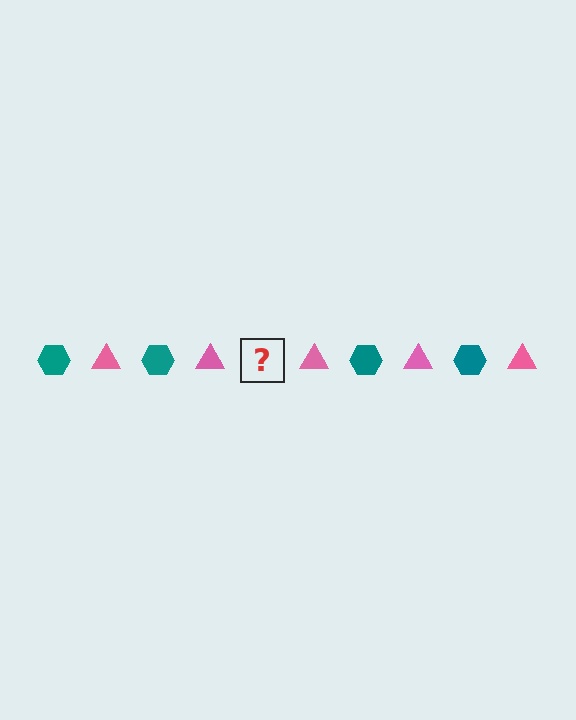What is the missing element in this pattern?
The missing element is a teal hexagon.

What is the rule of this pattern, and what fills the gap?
The rule is that the pattern alternates between teal hexagon and pink triangle. The gap should be filled with a teal hexagon.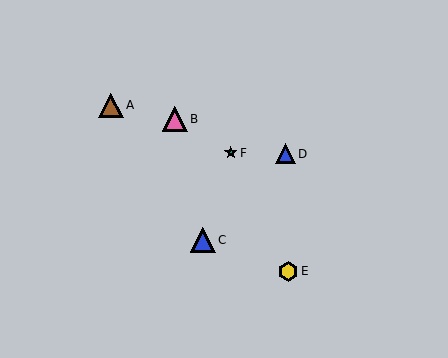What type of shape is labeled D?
Shape D is a blue triangle.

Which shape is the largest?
The brown triangle (labeled A) is the largest.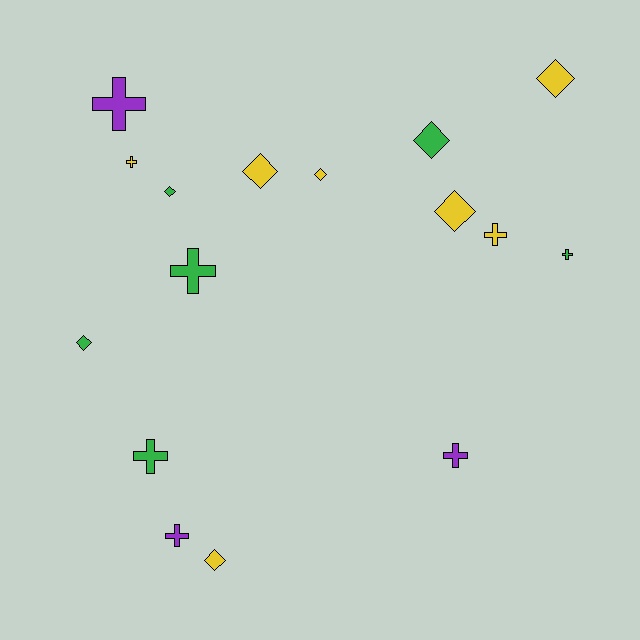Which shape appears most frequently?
Cross, with 8 objects.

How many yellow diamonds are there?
There are 5 yellow diamonds.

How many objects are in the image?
There are 16 objects.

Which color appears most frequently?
Yellow, with 7 objects.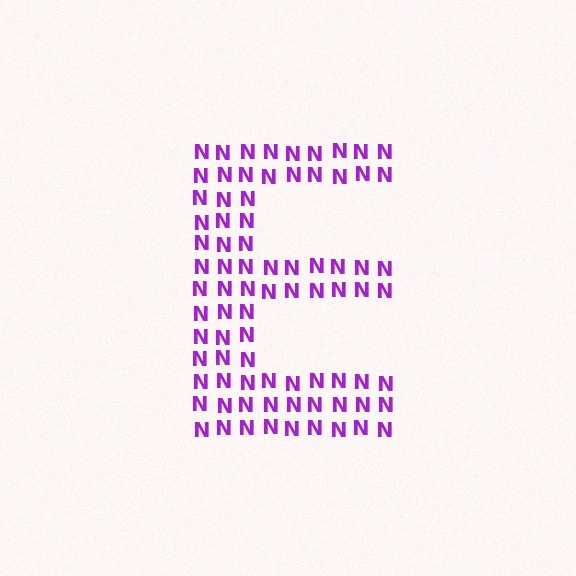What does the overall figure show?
The overall figure shows the letter E.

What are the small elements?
The small elements are letter N's.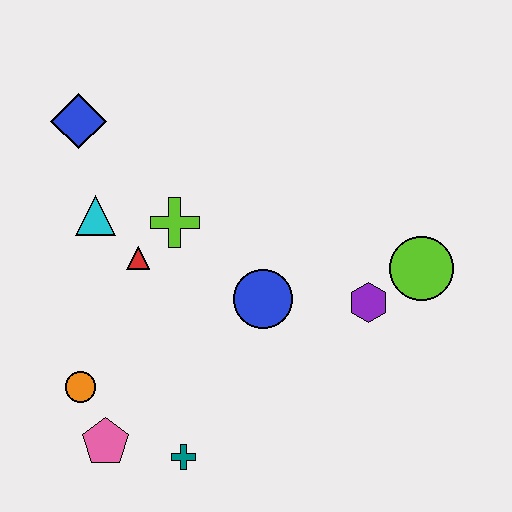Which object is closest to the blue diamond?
The cyan triangle is closest to the blue diamond.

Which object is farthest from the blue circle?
The blue diamond is farthest from the blue circle.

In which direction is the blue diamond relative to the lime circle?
The blue diamond is to the left of the lime circle.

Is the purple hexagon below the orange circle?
No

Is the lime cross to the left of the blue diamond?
No